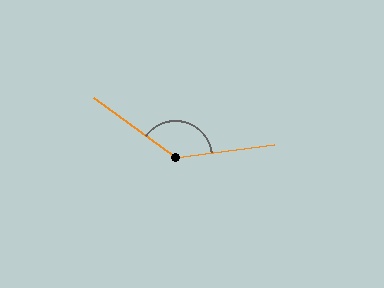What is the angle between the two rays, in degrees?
Approximately 137 degrees.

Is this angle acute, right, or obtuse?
It is obtuse.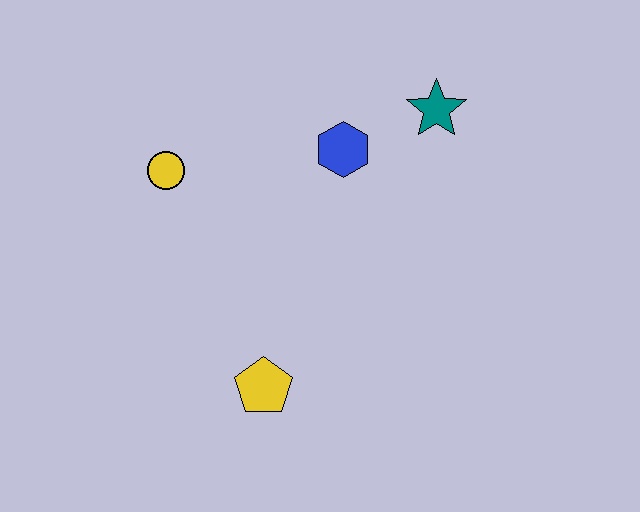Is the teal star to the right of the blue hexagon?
Yes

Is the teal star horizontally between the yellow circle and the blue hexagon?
No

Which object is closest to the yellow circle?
The blue hexagon is closest to the yellow circle.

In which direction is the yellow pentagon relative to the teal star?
The yellow pentagon is below the teal star.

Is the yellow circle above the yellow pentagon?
Yes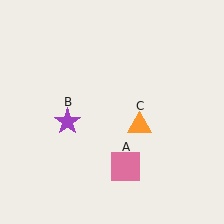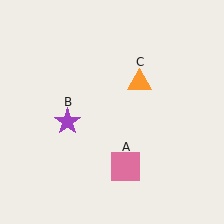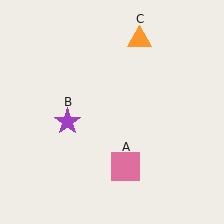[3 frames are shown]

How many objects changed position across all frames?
1 object changed position: orange triangle (object C).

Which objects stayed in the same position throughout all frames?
Pink square (object A) and purple star (object B) remained stationary.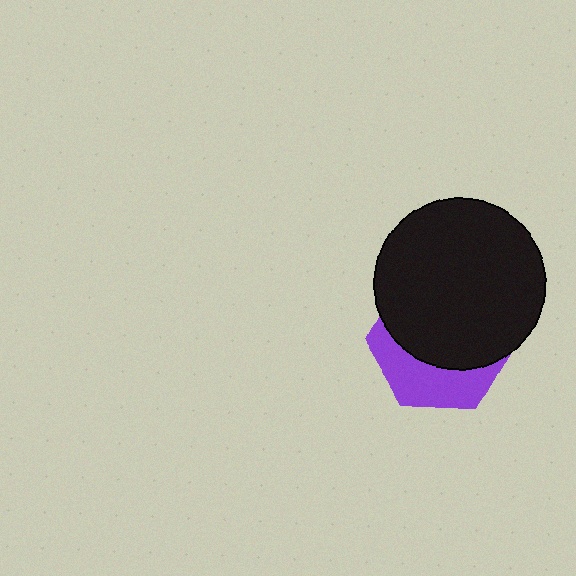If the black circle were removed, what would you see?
You would see the complete purple hexagon.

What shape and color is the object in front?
The object in front is a black circle.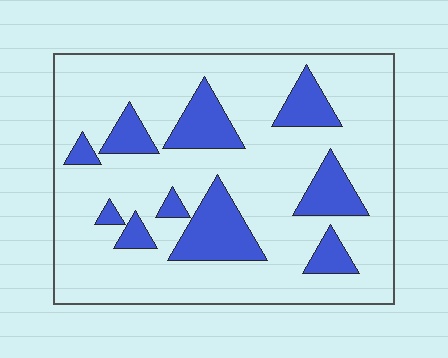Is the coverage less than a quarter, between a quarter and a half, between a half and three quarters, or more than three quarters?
Less than a quarter.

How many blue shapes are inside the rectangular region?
10.